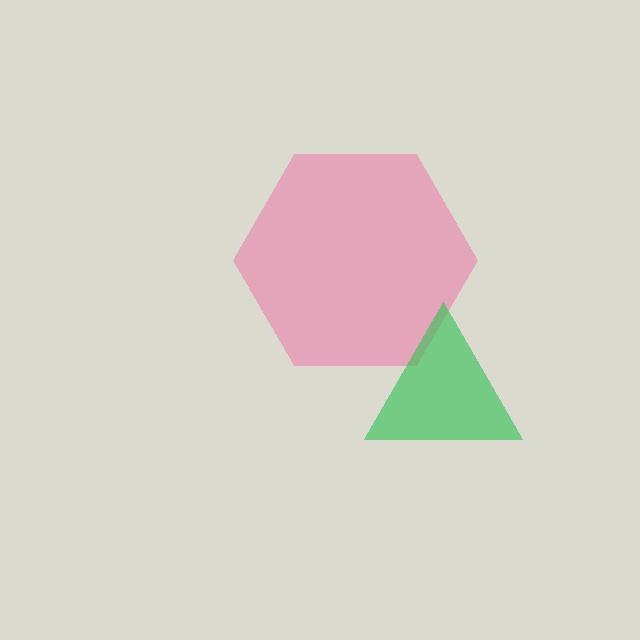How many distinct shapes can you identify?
There are 2 distinct shapes: a pink hexagon, a green triangle.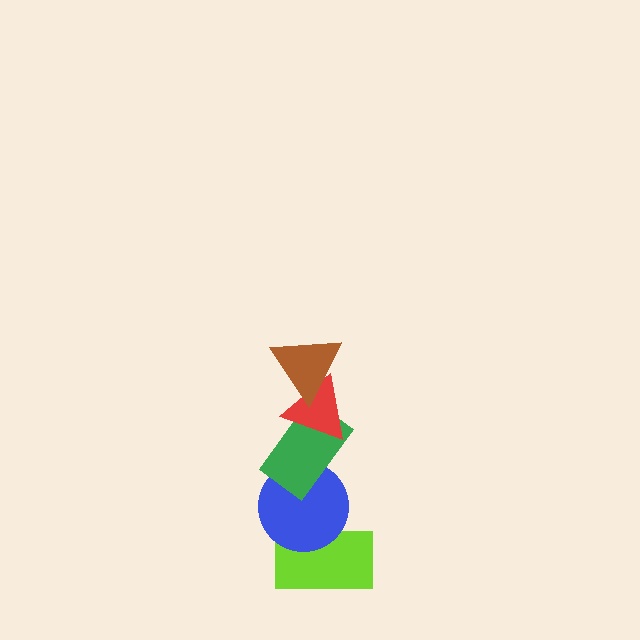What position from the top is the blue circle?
The blue circle is 4th from the top.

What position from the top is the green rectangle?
The green rectangle is 3rd from the top.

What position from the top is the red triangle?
The red triangle is 2nd from the top.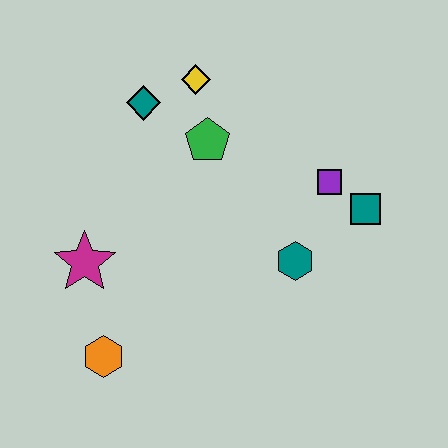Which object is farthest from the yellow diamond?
The orange hexagon is farthest from the yellow diamond.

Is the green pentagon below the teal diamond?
Yes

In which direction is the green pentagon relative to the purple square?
The green pentagon is to the left of the purple square.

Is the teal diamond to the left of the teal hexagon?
Yes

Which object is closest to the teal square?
The purple square is closest to the teal square.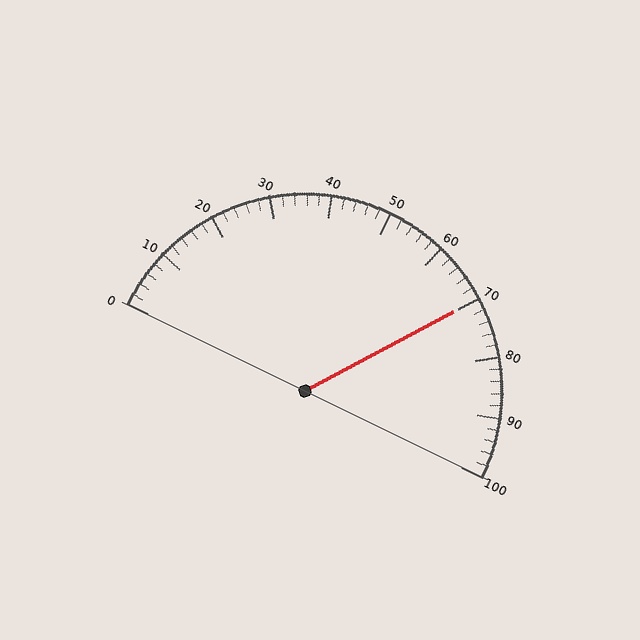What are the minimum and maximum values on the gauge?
The gauge ranges from 0 to 100.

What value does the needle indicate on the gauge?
The needle indicates approximately 70.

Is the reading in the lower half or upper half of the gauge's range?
The reading is in the upper half of the range (0 to 100).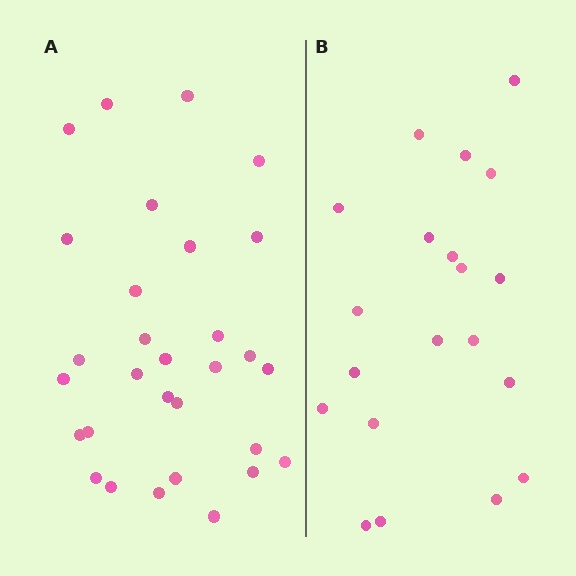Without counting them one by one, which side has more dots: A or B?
Region A (the left region) has more dots.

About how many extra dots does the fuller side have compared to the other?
Region A has roughly 10 or so more dots than region B.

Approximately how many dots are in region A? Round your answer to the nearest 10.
About 30 dots.